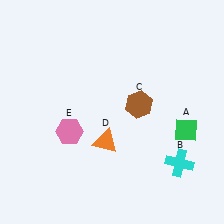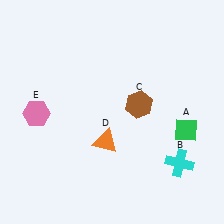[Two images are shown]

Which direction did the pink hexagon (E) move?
The pink hexagon (E) moved left.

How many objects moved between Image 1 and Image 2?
1 object moved between the two images.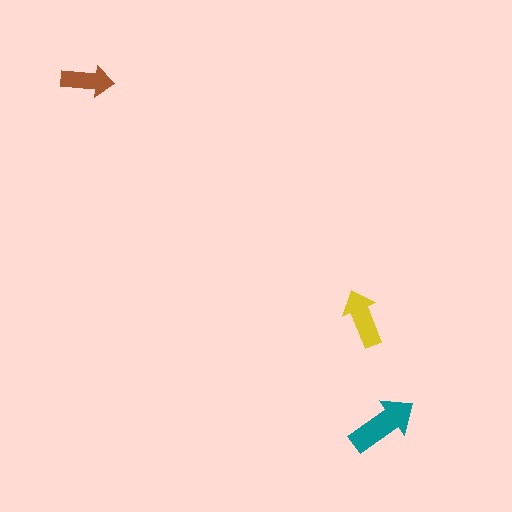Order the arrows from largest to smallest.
the teal one, the yellow one, the brown one.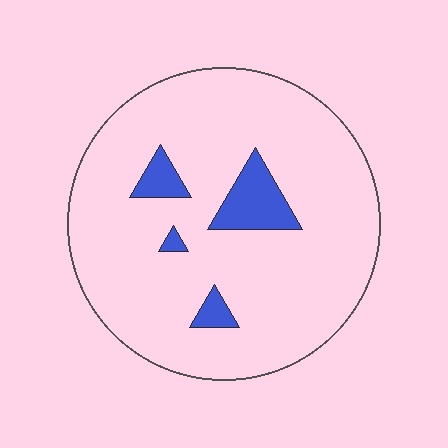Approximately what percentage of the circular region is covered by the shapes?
Approximately 10%.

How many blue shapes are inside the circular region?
4.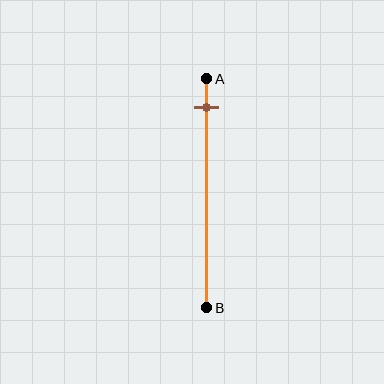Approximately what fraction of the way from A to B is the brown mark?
The brown mark is approximately 15% of the way from A to B.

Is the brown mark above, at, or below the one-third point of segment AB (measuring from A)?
The brown mark is above the one-third point of segment AB.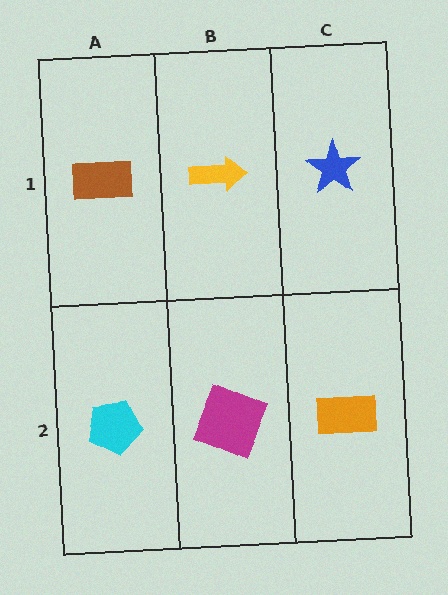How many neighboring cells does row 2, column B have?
3.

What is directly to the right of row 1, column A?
A yellow arrow.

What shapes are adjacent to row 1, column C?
An orange rectangle (row 2, column C), a yellow arrow (row 1, column B).